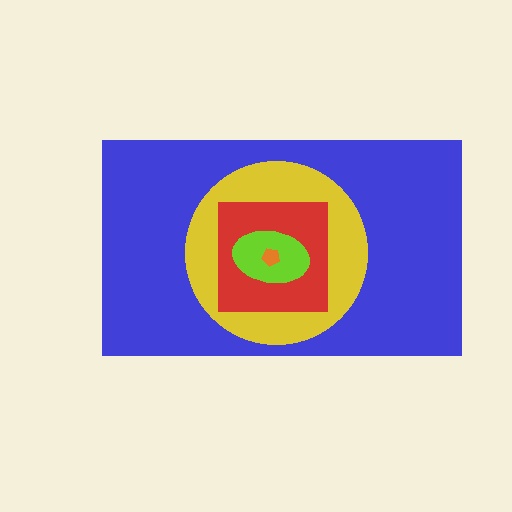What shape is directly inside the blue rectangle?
The yellow circle.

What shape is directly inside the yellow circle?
The red square.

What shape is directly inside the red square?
The lime ellipse.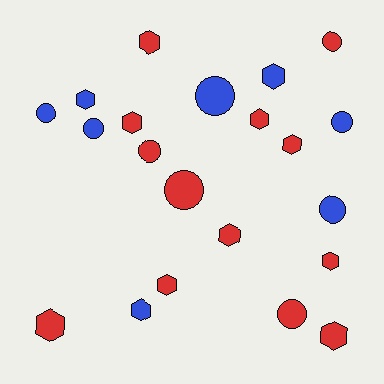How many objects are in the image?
There are 21 objects.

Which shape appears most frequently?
Hexagon, with 12 objects.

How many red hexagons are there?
There are 9 red hexagons.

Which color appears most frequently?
Red, with 13 objects.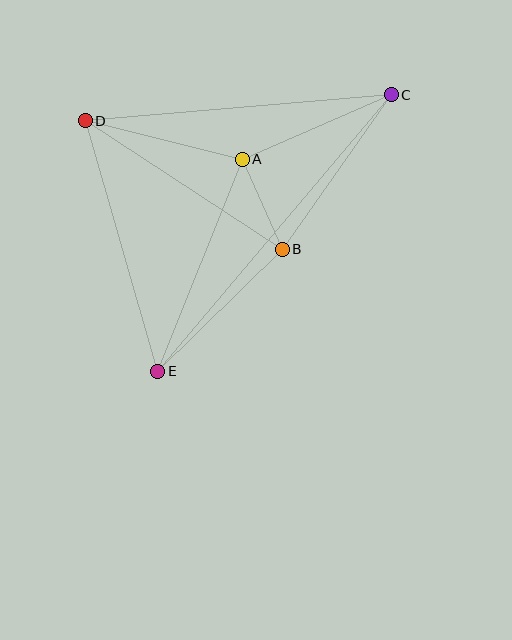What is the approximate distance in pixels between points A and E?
The distance between A and E is approximately 228 pixels.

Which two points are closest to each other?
Points A and B are closest to each other.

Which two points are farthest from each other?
Points C and E are farthest from each other.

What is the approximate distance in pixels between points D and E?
The distance between D and E is approximately 261 pixels.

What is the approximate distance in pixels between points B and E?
The distance between B and E is approximately 174 pixels.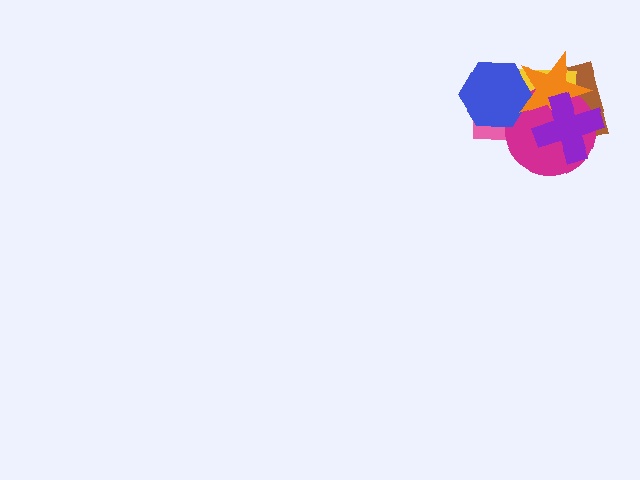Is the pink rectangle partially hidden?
Yes, it is partially covered by another shape.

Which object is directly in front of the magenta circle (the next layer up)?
The blue hexagon is directly in front of the magenta circle.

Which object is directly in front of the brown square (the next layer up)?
The yellow rectangle is directly in front of the brown square.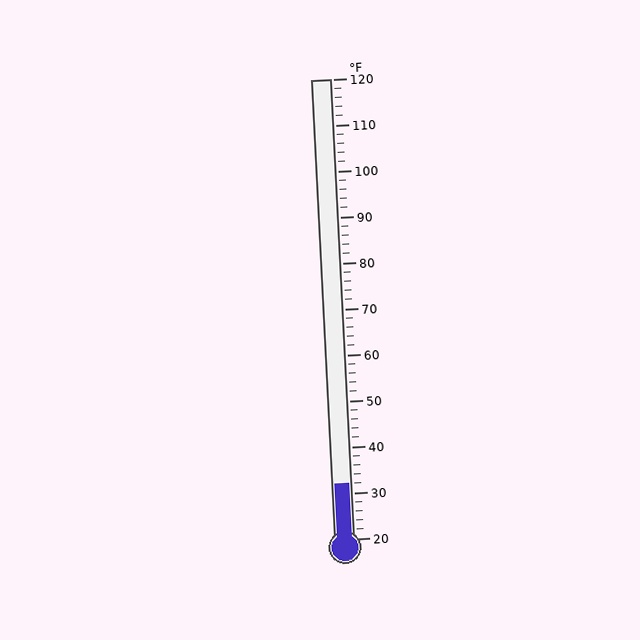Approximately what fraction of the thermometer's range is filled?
The thermometer is filled to approximately 10% of its range.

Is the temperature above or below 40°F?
The temperature is below 40°F.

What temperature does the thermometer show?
The thermometer shows approximately 32°F.